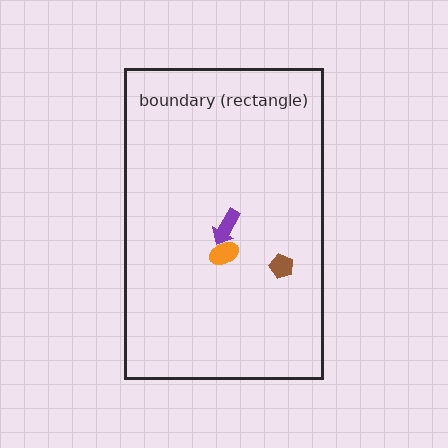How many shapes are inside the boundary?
3 inside, 0 outside.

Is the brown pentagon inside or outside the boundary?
Inside.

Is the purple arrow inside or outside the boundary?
Inside.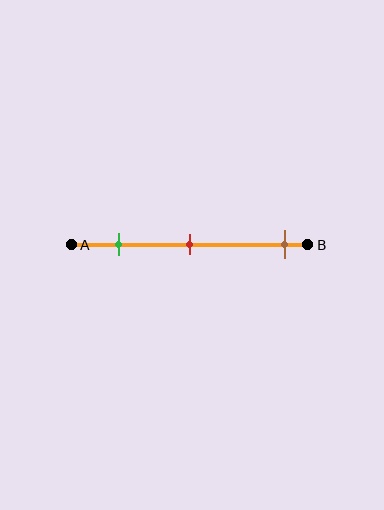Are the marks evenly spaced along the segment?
No, the marks are not evenly spaced.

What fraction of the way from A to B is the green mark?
The green mark is approximately 20% (0.2) of the way from A to B.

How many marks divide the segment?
There are 3 marks dividing the segment.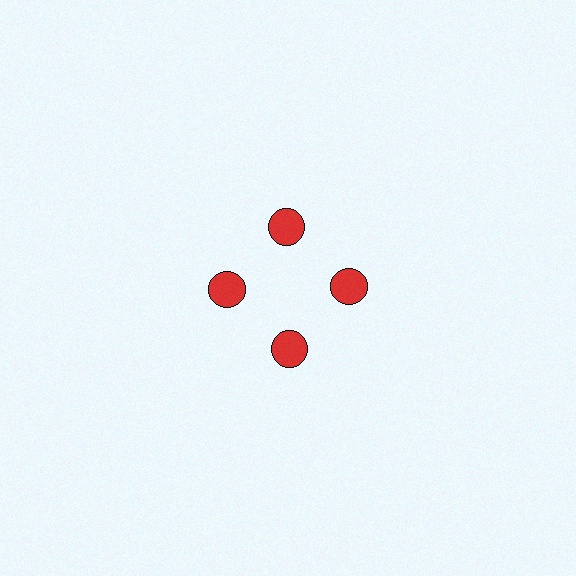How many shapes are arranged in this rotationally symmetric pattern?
There are 4 shapes, arranged in 4 groups of 1.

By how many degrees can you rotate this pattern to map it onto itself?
The pattern maps onto itself every 90 degrees of rotation.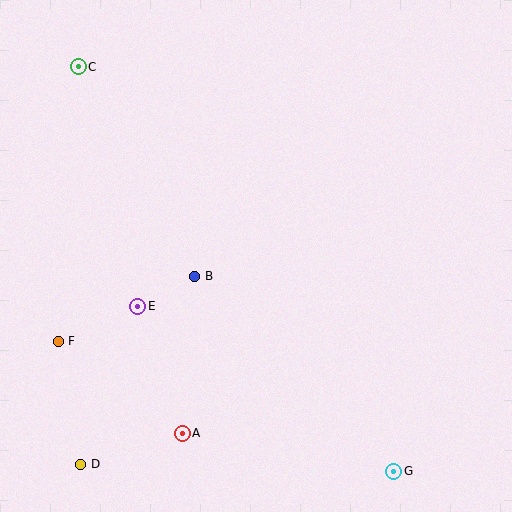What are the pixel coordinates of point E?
Point E is at (138, 306).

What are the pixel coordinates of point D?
Point D is at (81, 464).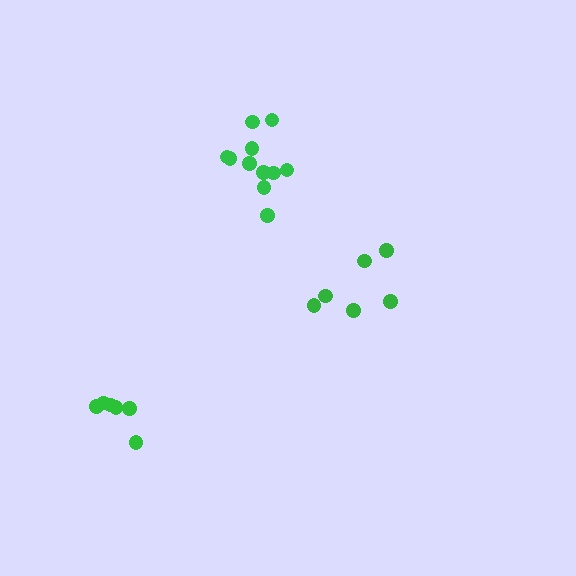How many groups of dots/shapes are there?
There are 3 groups.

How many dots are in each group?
Group 1: 6 dots, Group 2: 11 dots, Group 3: 6 dots (23 total).